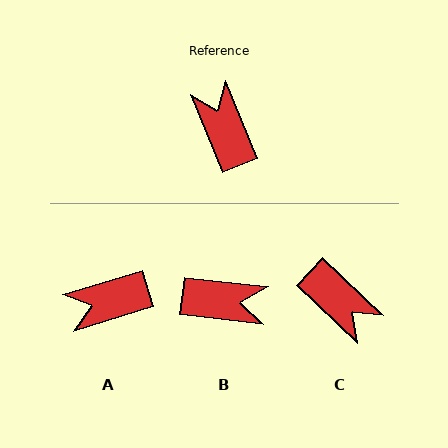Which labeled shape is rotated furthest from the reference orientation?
C, about 156 degrees away.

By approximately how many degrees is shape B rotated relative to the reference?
Approximately 119 degrees clockwise.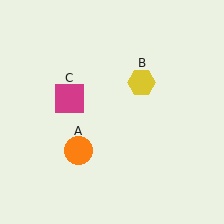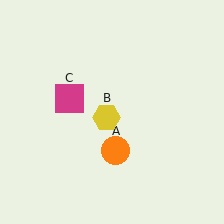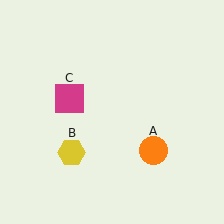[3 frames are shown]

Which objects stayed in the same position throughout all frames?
Magenta square (object C) remained stationary.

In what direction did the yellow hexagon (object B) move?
The yellow hexagon (object B) moved down and to the left.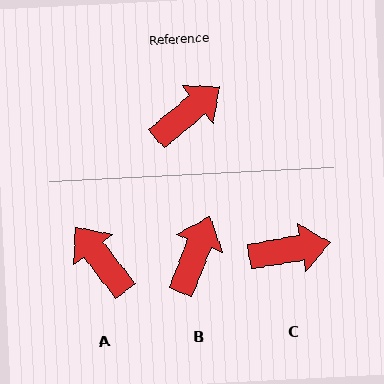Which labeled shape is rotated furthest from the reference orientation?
A, about 89 degrees away.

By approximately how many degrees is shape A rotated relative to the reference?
Approximately 89 degrees counter-clockwise.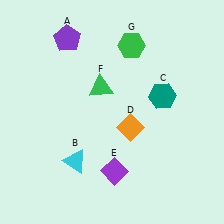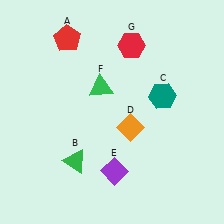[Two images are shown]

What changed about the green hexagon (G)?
In Image 1, G is green. In Image 2, it changed to red.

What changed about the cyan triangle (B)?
In Image 1, B is cyan. In Image 2, it changed to green.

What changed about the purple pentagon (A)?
In Image 1, A is purple. In Image 2, it changed to red.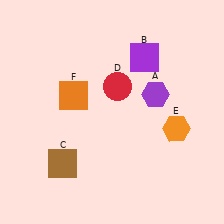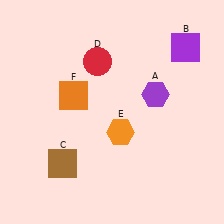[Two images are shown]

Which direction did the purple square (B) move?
The purple square (B) moved right.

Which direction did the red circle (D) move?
The red circle (D) moved up.